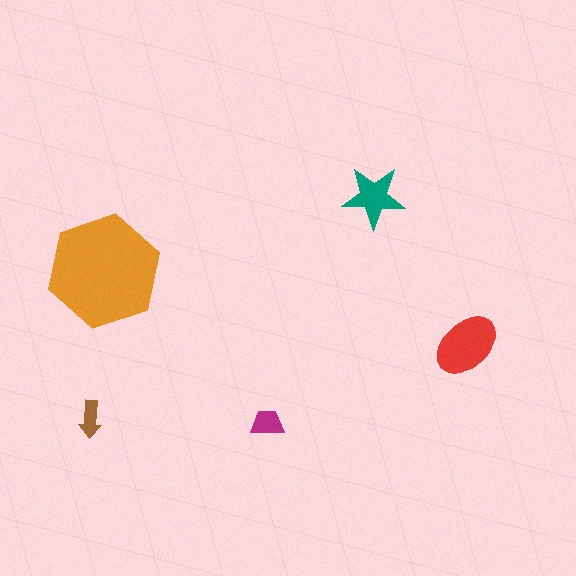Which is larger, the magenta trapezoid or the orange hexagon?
The orange hexagon.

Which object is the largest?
The orange hexagon.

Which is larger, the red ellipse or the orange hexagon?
The orange hexagon.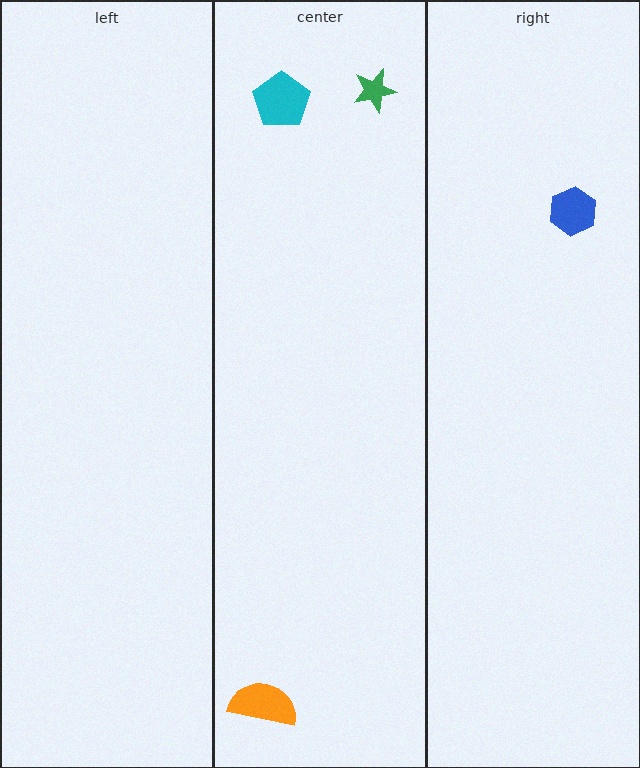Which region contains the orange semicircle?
The center region.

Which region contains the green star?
The center region.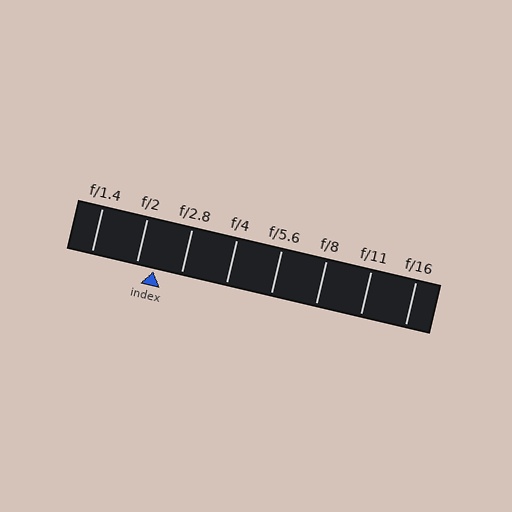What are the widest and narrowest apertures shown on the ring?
The widest aperture shown is f/1.4 and the narrowest is f/16.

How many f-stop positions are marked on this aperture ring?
There are 8 f-stop positions marked.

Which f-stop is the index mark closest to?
The index mark is closest to f/2.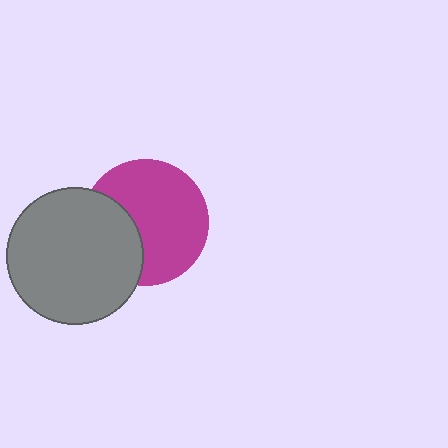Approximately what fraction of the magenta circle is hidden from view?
Roughly 32% of the magenta circle is hidden behind the gray circle.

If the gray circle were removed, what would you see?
You would see the complete magenta circle.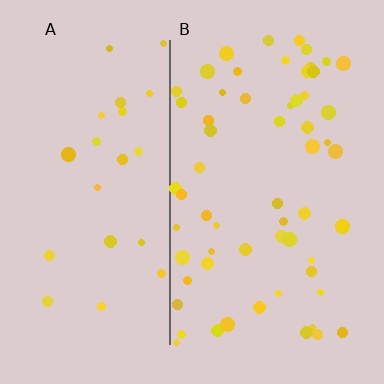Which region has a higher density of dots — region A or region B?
B (the right).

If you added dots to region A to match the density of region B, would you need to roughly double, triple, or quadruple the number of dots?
Approximately double.